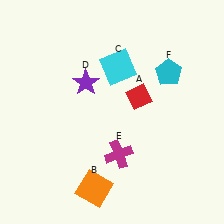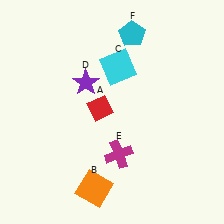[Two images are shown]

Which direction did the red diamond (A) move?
The red diamond (A) moved left.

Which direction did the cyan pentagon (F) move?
The cyan pentagon (F) moved up.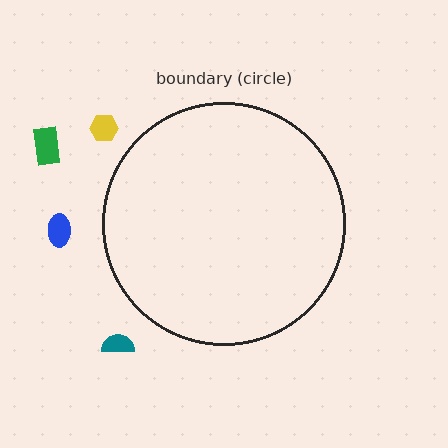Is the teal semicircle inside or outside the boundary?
Outside.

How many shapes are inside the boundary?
0 inside, 4 outside.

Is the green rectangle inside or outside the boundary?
Outside.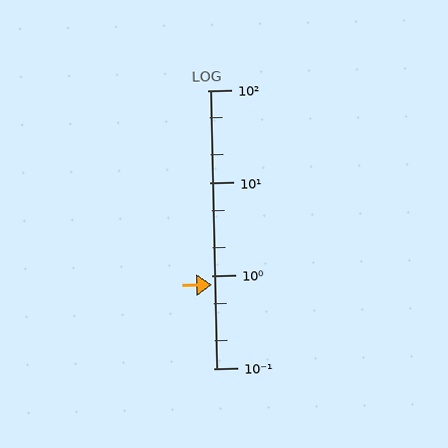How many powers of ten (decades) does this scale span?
The scale spans 3 decades, from 0.1 to 100.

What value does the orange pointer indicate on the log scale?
The pointer indicates approximately 0.79.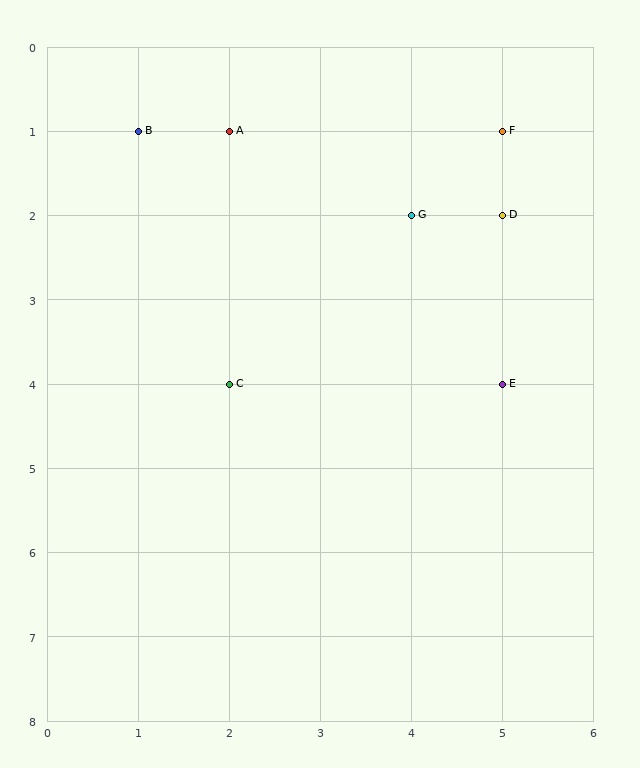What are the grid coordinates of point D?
Point D is at grid coordinates (5, 2).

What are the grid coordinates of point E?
Point E is at grid coordinates (5, 4).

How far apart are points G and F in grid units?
Points G and F are 1 column and 1 row apart (about 1.4 grid units diagonally).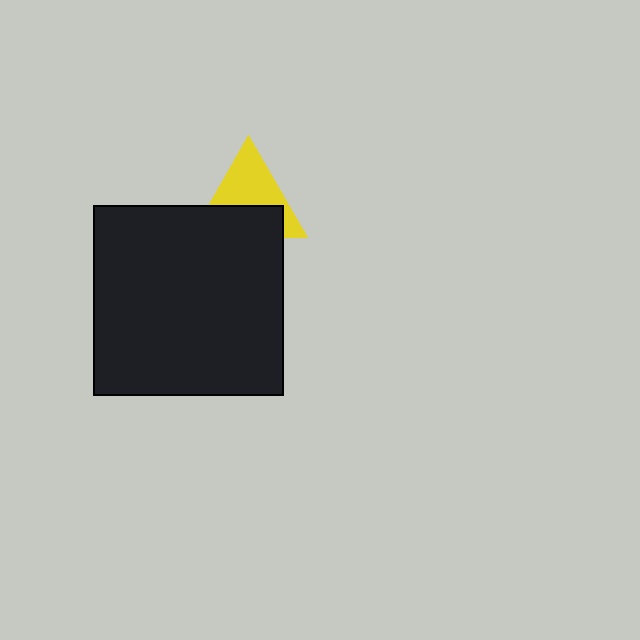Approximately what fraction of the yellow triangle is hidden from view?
Roughly 44% of the yellow triangle is hidden behind the black square.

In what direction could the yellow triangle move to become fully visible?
The yellow triangle could move up. That would shift it out from behind the black square entirely.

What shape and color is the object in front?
The object in front is a black square.